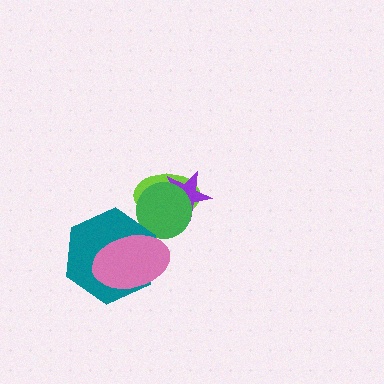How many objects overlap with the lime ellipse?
2 objects overlap with the lime ellipse.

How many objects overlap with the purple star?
2 objects overlap with the purple star.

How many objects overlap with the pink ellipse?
1 object overlaps with the pink ellipse.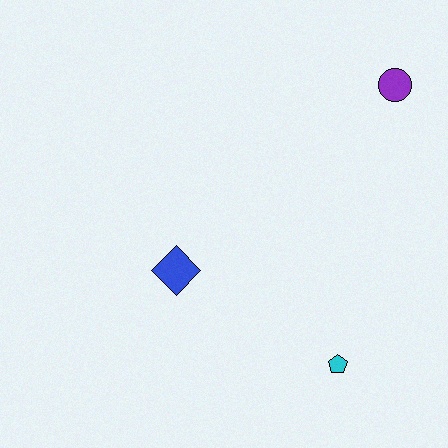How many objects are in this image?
There are 3 objects.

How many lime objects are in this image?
There are no lime objects.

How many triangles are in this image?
There are no triangles.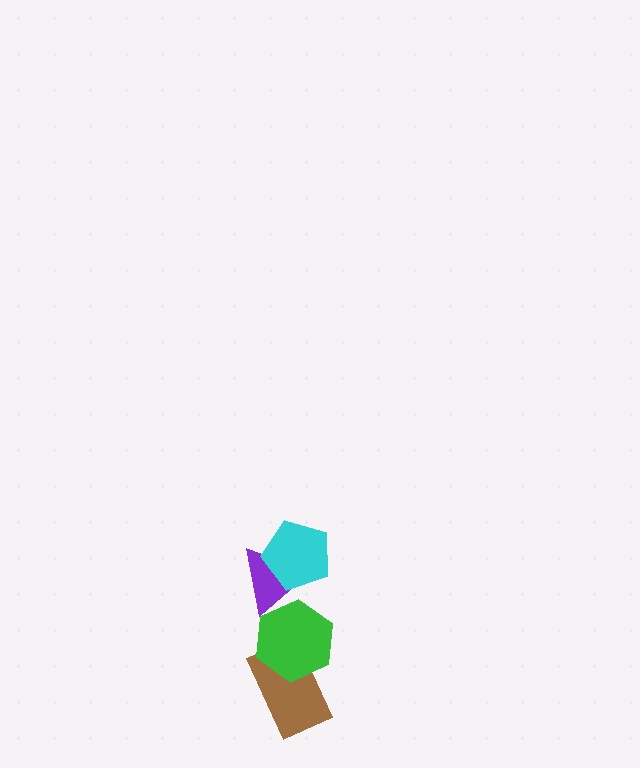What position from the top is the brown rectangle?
The brown rectangle is 4th from the top.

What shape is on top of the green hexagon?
The purple triangle is on top of the green hexagon.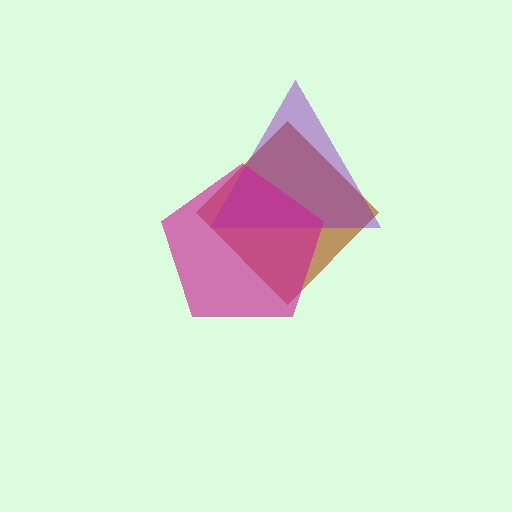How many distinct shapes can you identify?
There are 3 distinct shapes: a brown diamond, a purple triangle, a magenta pentagon.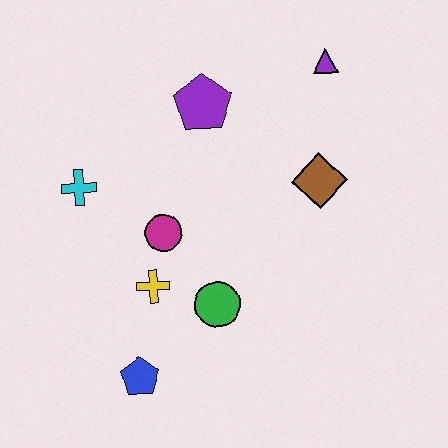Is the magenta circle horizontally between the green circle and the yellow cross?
Yes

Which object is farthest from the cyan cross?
The purple triangle is farthest from the cyan cross.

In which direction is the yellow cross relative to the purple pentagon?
The yellow cross is below the purple pentagon.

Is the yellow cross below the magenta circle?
Yes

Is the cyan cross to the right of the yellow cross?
No